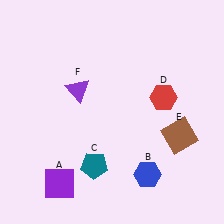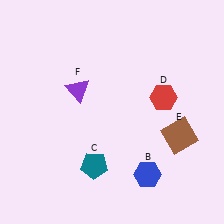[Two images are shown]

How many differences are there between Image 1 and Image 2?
There is 1 difference between the two images.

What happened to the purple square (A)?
The purple square (A) was removed in Image 2. It was in the bottom-left area of Image 1.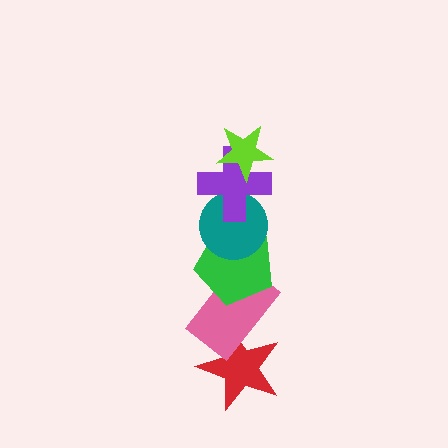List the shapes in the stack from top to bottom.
From top to bottom: the lime star, the purple cross, the teal circle, the green pentagon, the pink rectangle, the red star.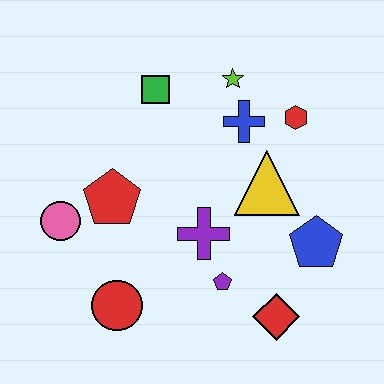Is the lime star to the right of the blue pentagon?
No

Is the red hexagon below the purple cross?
No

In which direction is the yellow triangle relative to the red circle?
The yellow triangle is to the right of the red circle.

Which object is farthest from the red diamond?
The green square is farthest from the red diamond.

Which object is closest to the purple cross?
The purple pentagon is closest to the purple cross.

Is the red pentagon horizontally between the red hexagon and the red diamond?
No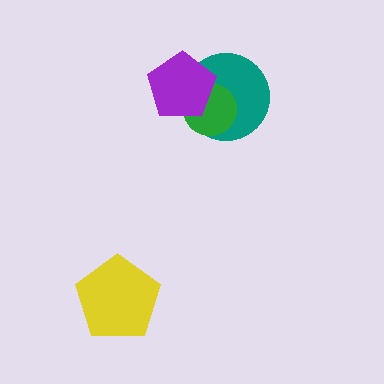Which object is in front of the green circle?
The purple pentagon is in front of the green circle.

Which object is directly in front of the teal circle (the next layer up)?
The green circle is directly in front of the teal circle.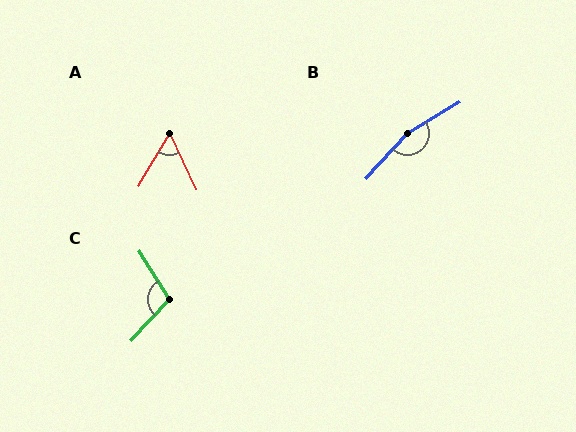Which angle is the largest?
B, at approximately 163 degrees.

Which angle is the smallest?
A, at approximately 56 degrees.